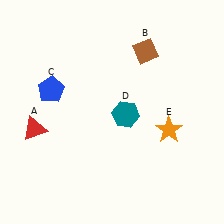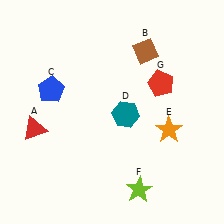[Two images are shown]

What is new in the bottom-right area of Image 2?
A lime star (F) was added in the bottom-right area of Image 2.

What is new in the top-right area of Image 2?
A red pentagon (G) was added in the top-right area of Image 2.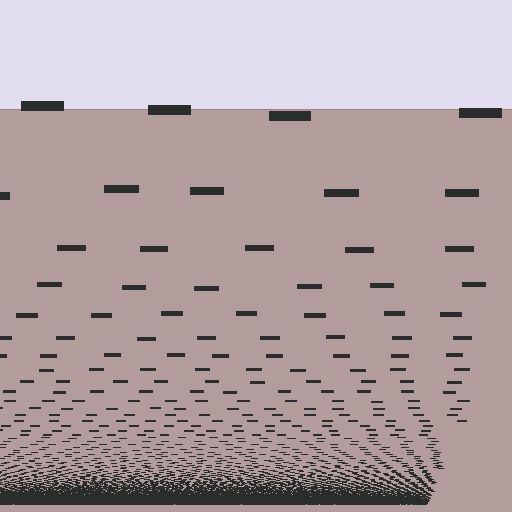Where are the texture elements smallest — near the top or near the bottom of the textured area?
Near the bottom.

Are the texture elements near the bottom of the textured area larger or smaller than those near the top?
Smaller. The gradient is inverted — elements near the bottom are smaller and denser.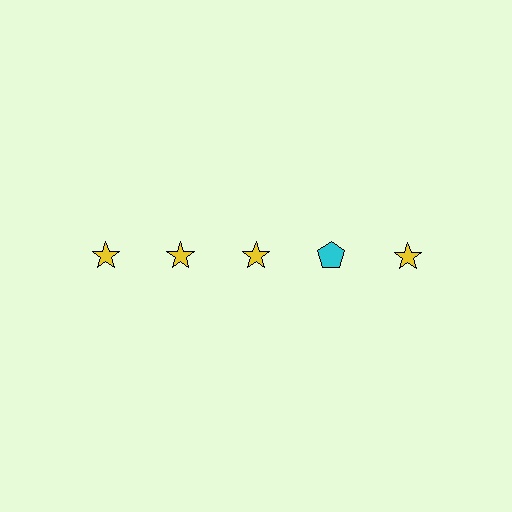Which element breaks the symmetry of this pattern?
The cyan pentagon in the top row, second from right column breaks the symmetry. All other shapes are yellow stars.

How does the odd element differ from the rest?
It differs in both color (cyan instead of yellow) and shape (pentagon instead of star).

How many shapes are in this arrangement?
There are 5 shapes arranged in a grid pattern.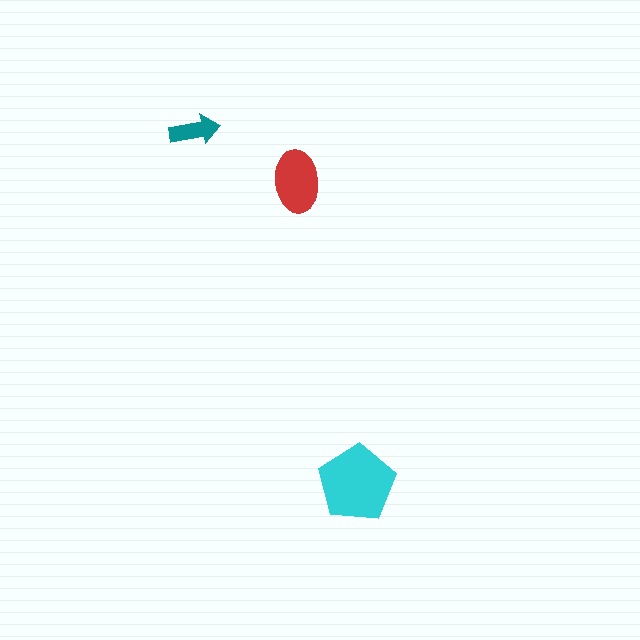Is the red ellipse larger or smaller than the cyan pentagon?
Smaller.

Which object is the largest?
The cyan pentagon.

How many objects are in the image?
There are 3 objects in the image.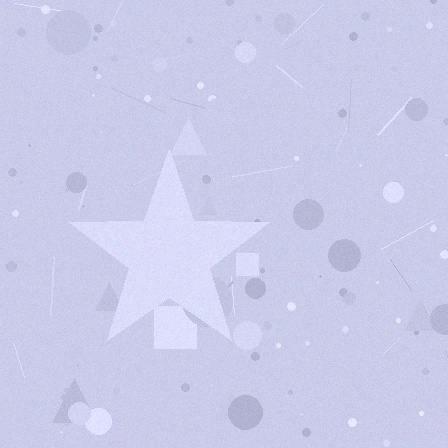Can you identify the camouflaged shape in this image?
The camouflaged shape is a star.